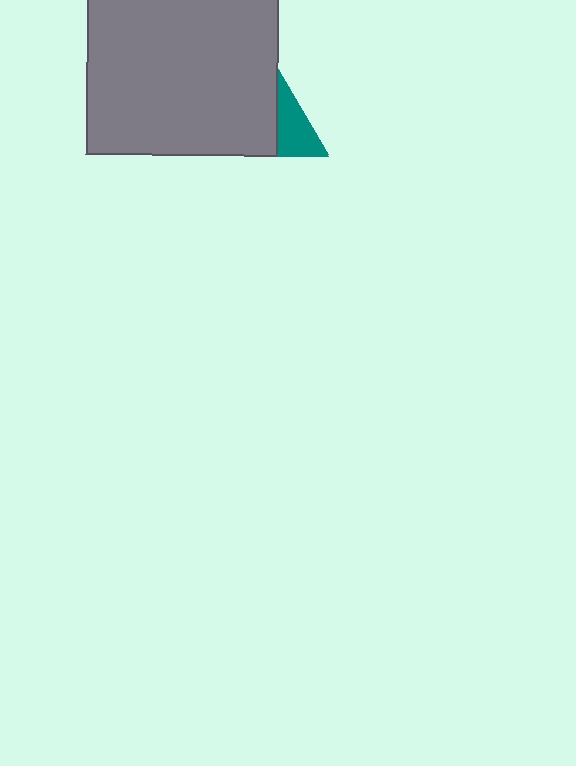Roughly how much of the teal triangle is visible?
A small part of it is visible (roughly 35%).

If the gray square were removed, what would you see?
You would see the complete teal triangle.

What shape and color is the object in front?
The object in front is a gray square.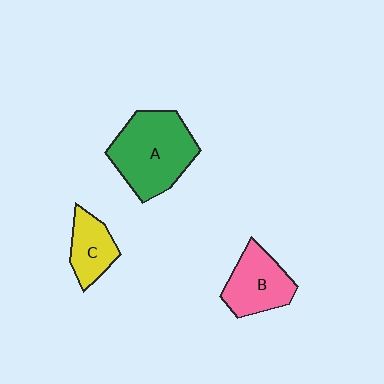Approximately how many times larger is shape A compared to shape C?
Approximately 2.1 times.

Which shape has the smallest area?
Shape C (yellow).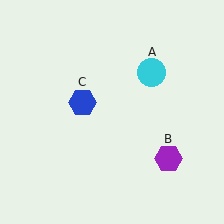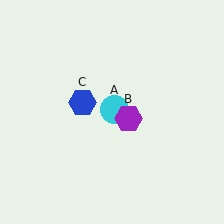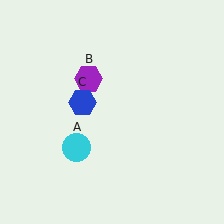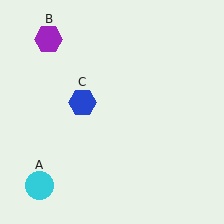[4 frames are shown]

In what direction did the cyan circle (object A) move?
The cyan circle (object A) moved down and to the left.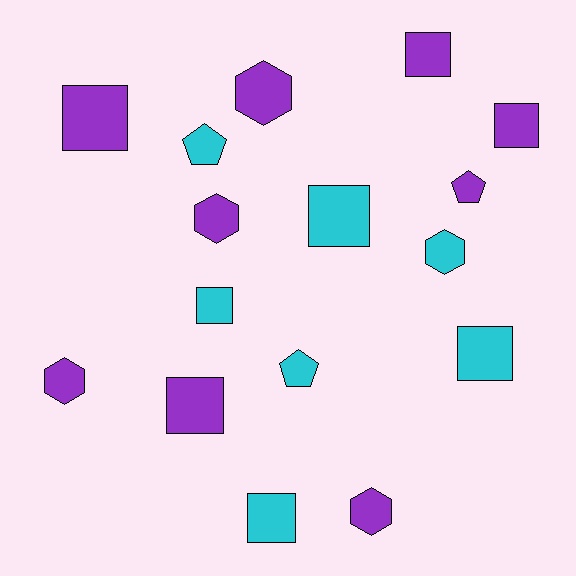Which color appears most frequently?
Purple, with 9 objects.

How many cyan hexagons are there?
There is 1 cyan hexagon.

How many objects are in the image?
There are 16 objects.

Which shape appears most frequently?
Square, with 8 objects.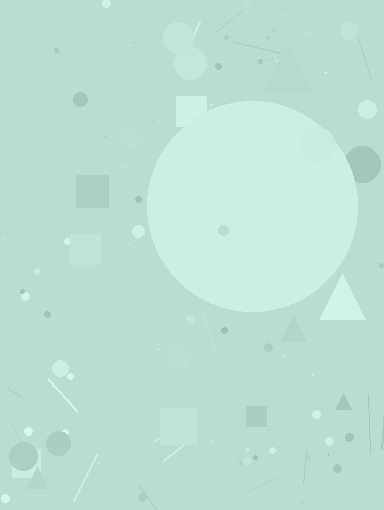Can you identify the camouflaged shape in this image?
The camouflaged shape is a circle.